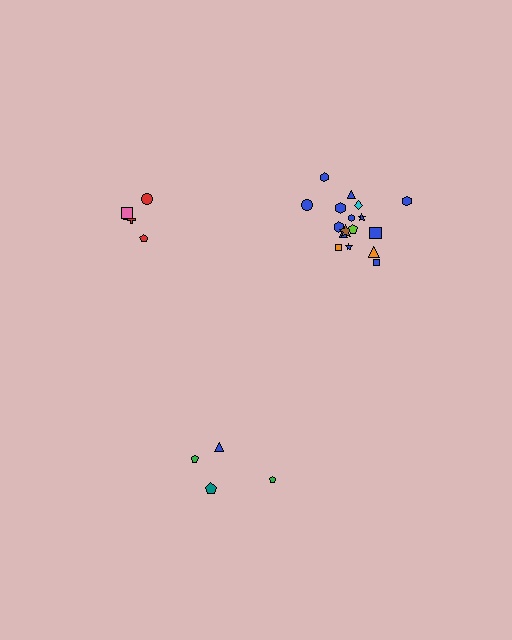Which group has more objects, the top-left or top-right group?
The top-right group.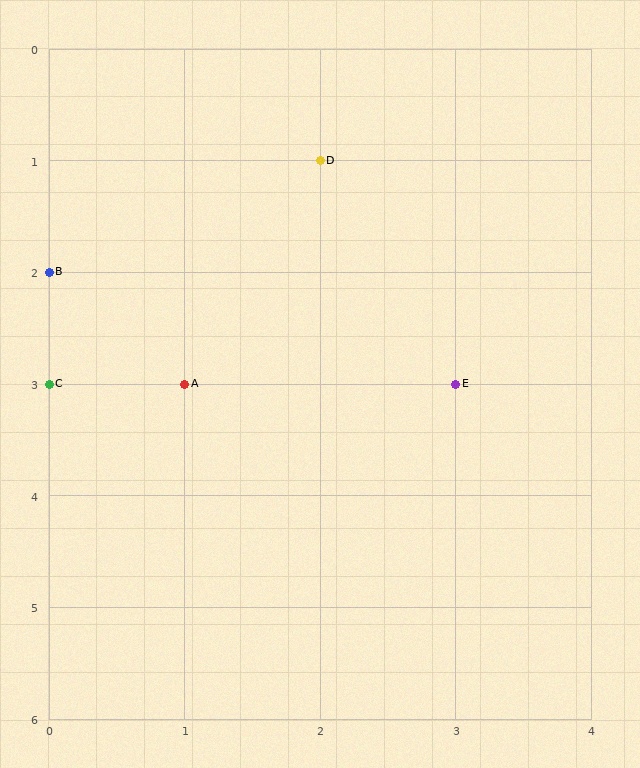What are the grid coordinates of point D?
Point D is at grid coordinates (2, 1).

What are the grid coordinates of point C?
Point C is at grid coordinates (0, 3).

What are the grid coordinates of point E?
Point E is at grid coordinates (3, 3).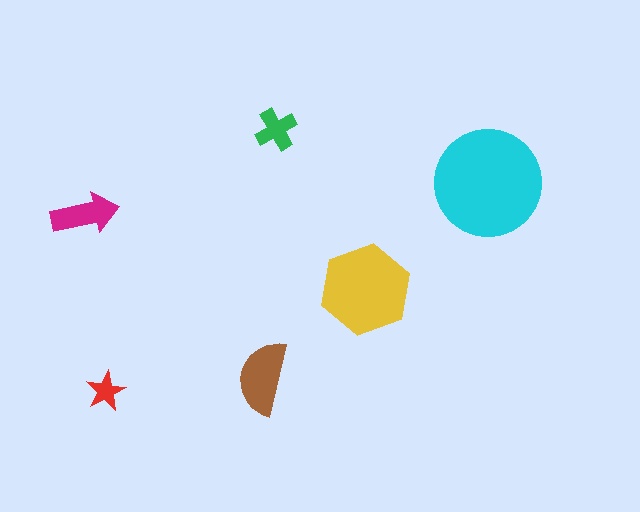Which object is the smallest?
The red star.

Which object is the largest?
The cyan circle.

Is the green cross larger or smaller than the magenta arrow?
Smaller.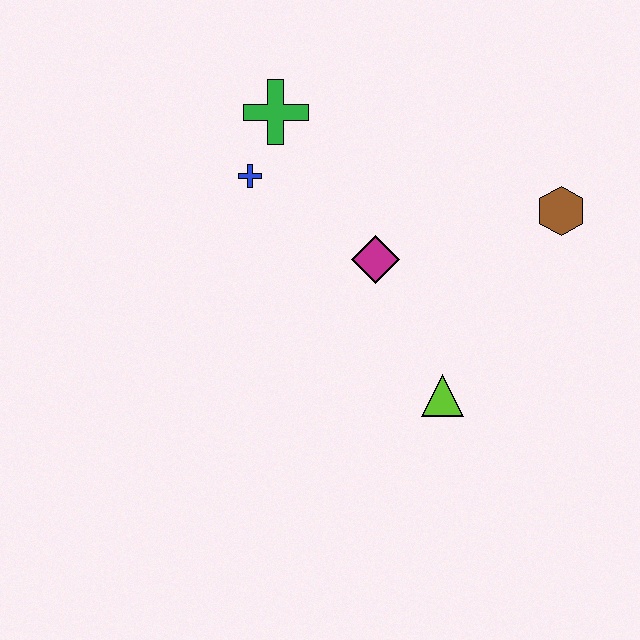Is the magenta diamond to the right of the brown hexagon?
No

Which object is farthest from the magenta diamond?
The brown hexagon is farthest from the magenta diamond.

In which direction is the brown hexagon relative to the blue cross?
The brown hexagon is to the right of the blue cross.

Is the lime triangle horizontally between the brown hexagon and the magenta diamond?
Yes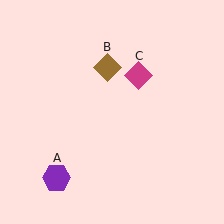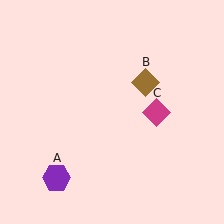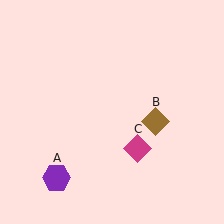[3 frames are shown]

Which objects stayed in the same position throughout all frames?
Purple hexagon (object A) remained stationary.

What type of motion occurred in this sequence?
The brown diamond (object B), magenta diamond (object C) rotated clockwise around the center of the scene.